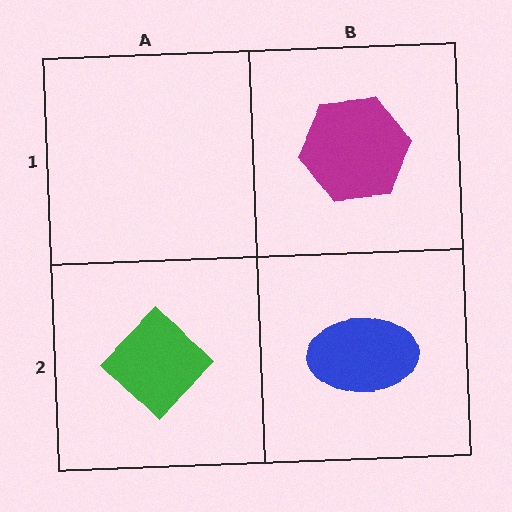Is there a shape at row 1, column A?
No, that cell is empty.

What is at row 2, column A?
A green diamond.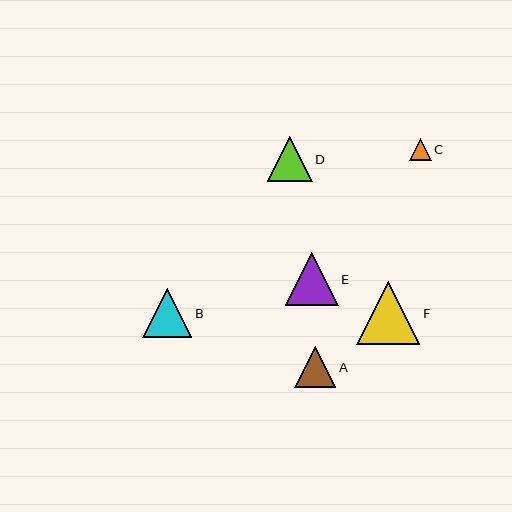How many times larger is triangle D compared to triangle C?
Triangle D is approximately 2.1 times the size of triangle C.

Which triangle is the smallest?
Triangle C is the smallest with a size of approximately 22 pixels.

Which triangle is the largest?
Triangle F is the largest with a size of approximately 64 pixels.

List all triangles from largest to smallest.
From largest to smallest: F, E, B, D, A, C.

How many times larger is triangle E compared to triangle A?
Triangle E is approximately 1.3 times the size of triangle A.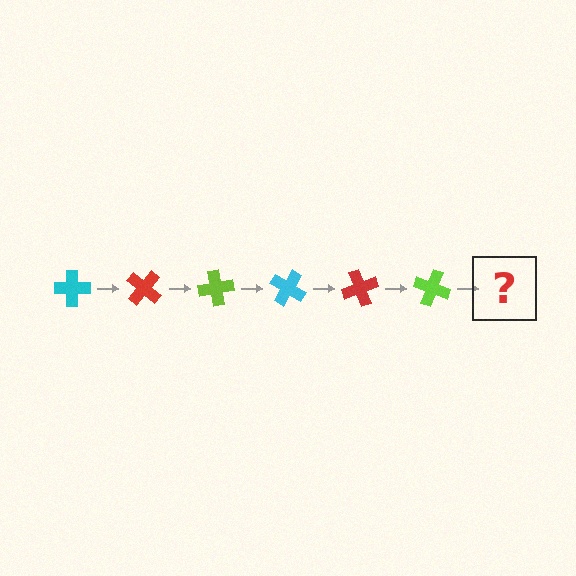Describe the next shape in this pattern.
It should be a cyan cross, rotated 240 degrees from the start.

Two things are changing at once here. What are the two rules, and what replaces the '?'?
The two rules are that it rotates 40 degrees each step and the color cycles through cyan, red, and lime. The '?' should be a cyan cross, rotated 240 degrees from the start.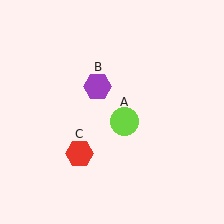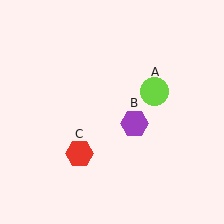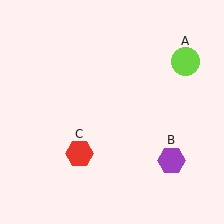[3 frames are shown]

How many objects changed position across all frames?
2 objects changed position: lime circle (object A), purple hexagon (object B).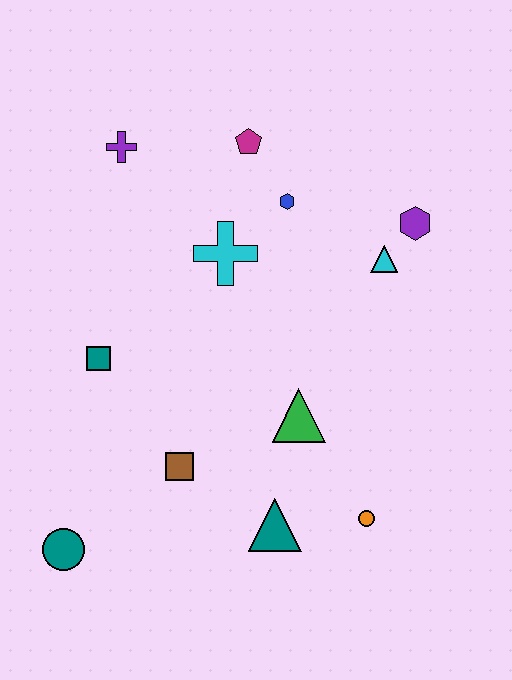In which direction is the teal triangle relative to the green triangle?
The teal triangle is below the green triangle.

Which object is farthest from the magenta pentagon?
The teal circle is farthest from the magenta pentagon.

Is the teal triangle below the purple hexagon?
Yes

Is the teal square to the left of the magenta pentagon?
Yes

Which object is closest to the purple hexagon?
The cyan triangle is closest to the purple hexagon.